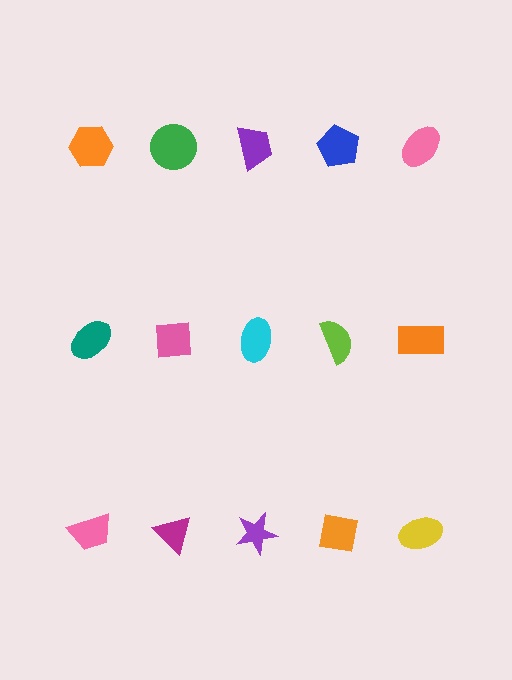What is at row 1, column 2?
A green circle.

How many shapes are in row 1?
5 shapes.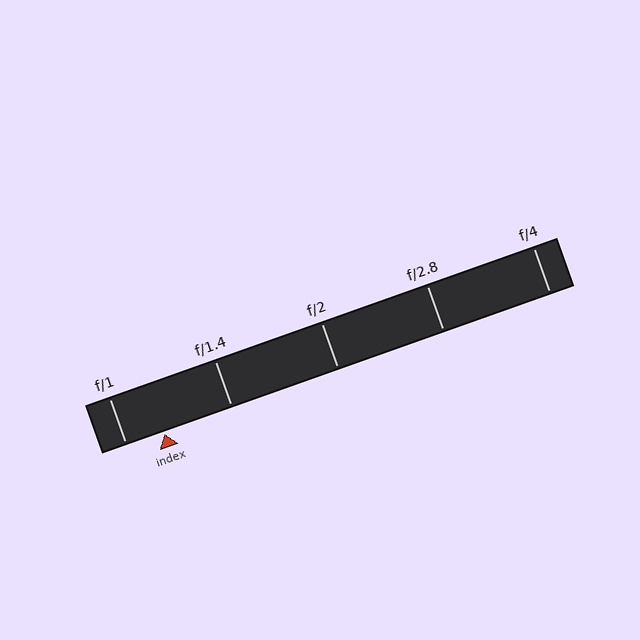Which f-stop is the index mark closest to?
The index mark is closest to f/1.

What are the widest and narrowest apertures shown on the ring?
The widest aperture shown is f/1 and the narrowest is f/4.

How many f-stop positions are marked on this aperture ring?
There are 5 f-stop positions marked.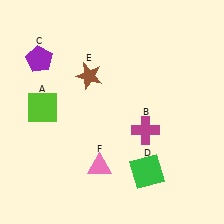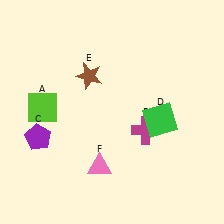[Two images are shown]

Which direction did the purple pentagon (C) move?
The purple pentagon (C) moved down.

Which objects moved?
The objects that moved are: the purple pentagon (C), the green square (D).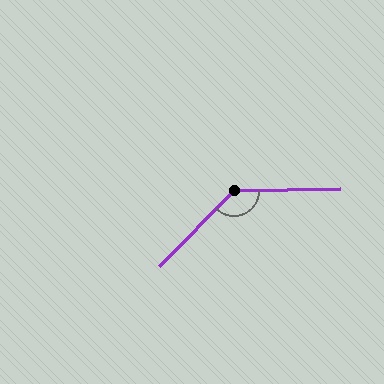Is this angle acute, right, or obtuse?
It is obtuse.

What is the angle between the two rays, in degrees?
Approximately 136 degrees.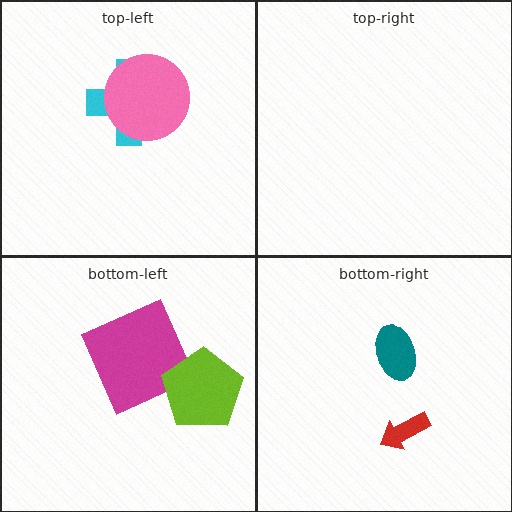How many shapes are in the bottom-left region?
2.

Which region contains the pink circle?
The top-left region.